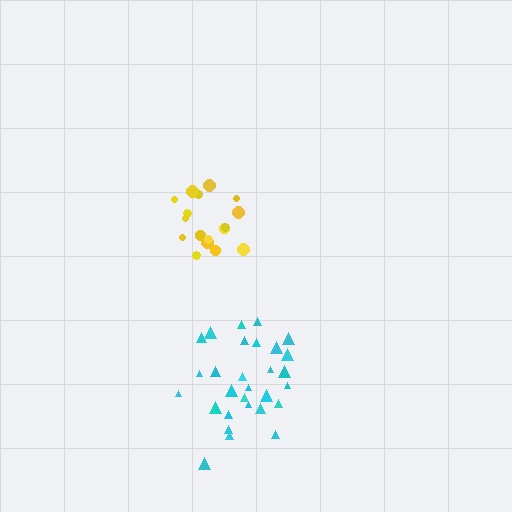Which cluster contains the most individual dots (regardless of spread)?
Cyan (29).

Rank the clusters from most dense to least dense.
cyan, yellow.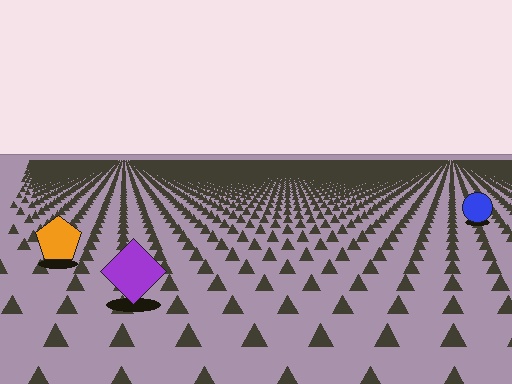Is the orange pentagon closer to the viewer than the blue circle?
Yes. The orange pentagon is closer — you can tell from the texture gradient: the ground texture is coarser near it.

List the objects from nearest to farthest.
From nearest to farthest: the purple diamond, the orange pentagon, the blue circle.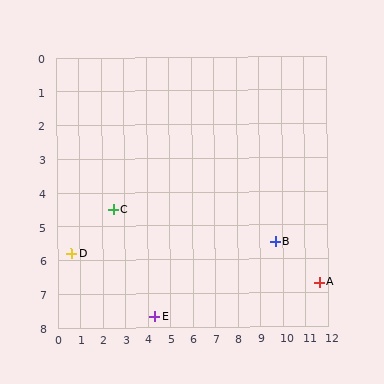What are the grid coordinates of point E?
Point E is at approximately (4.3, 7.7).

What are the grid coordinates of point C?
Point C is at approximately (2.5, 4.5).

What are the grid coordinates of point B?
Point B is at approximately (9.7, 5.5).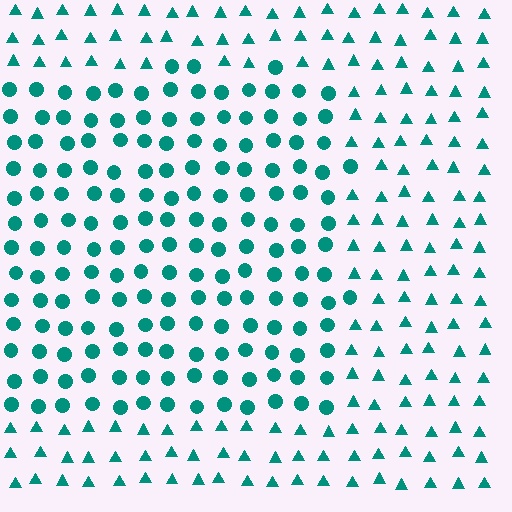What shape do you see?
I see a rectangle.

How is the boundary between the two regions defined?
The boundary is defined by a change in element shape: circles inside vs. triangles outside. All elements share the same color and spacing.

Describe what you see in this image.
The image is filled with small teal elements arranged in a uniform grid. A rectangle-shaped region contains circles, while the surrounding area contains triangles. The boundary is defined purely by the change in element shape.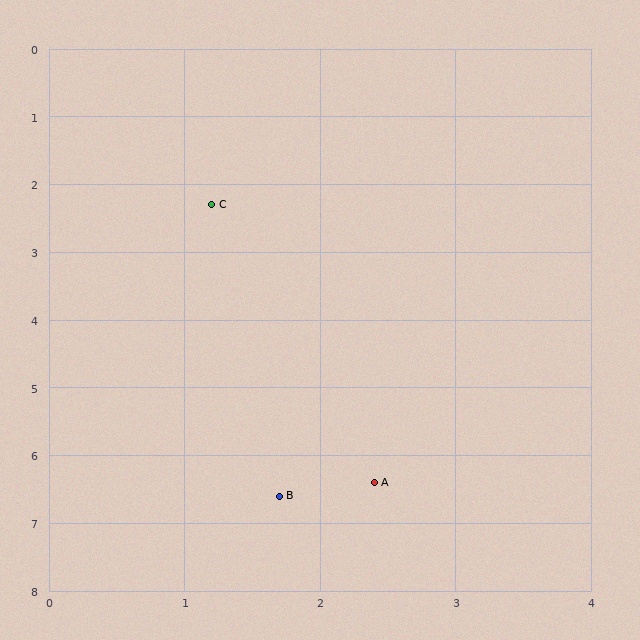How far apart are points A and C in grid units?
Points A and C are about 4.3 grid units apart.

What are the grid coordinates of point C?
Point C is at approximately (1.2, 2.3).